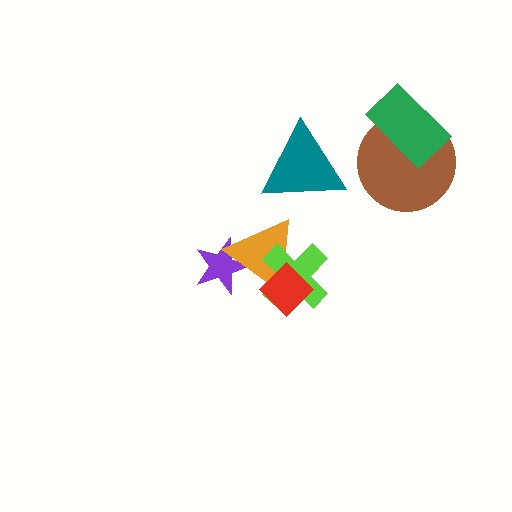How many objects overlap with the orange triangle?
3 objects overlap with the orange triangle.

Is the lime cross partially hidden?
Yes, it is partially covered by another shape.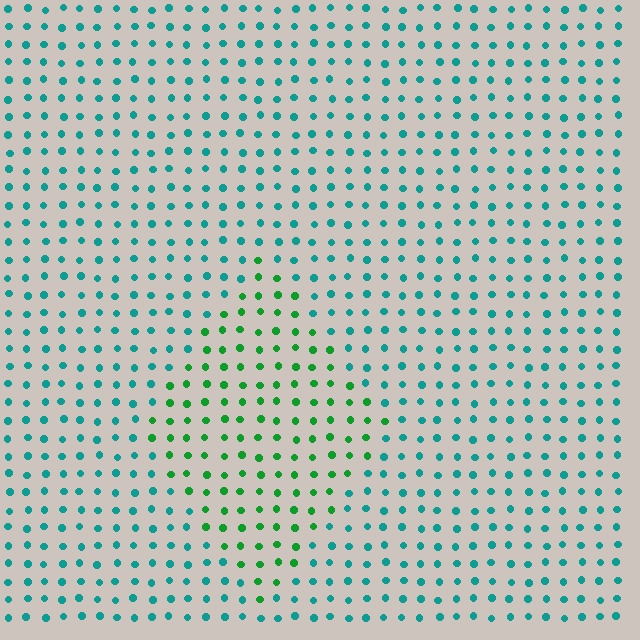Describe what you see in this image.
The image is filled with small teal elements in a uniform arrangement. A diamond-shaped region is visible where the elements are tinted to a slightly different hue, forming a subtle color boundary.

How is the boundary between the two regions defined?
The boundary is defined purely by a slight shift in hue (about 44 degrees). Spacing, size, and orientation are identical on both sides.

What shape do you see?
I see a diamond.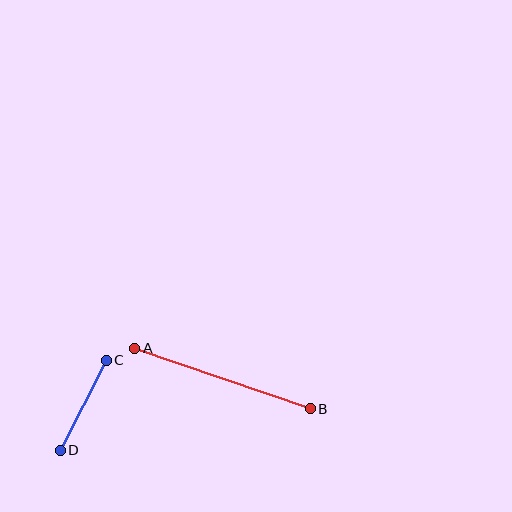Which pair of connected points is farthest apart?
Points A and B are farthest apart.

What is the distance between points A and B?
The distance is approximately 185 pixels.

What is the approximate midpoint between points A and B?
The midpoint is at approximately (223, 379) pixels.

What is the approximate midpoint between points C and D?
The midpoint is at approximately (83, 405) pixels.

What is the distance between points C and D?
The distance is approximately 101 pixels.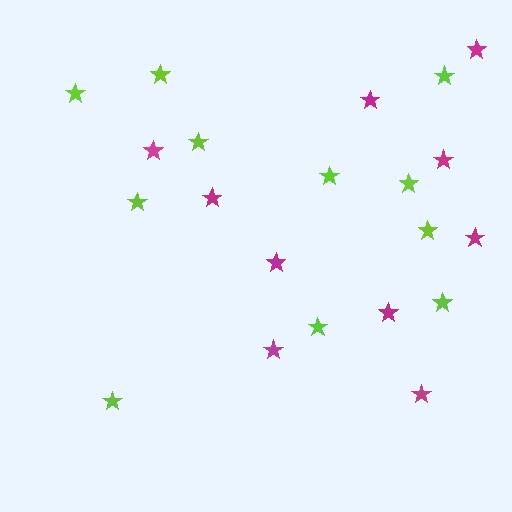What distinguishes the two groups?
There are 2 groups: one group of lime stars (11) and one group of magenta stars (10).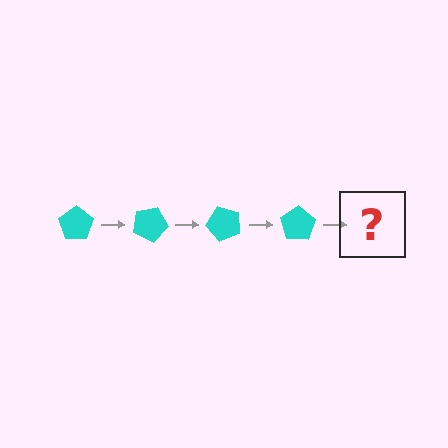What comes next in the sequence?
The next element should be a cyan pentagon rotated 100 degrees.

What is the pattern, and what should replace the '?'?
The pattern is that the pentagon rotates 25 degrees each step. The '?' should be a cyan pentagon rotated 100 degrees.